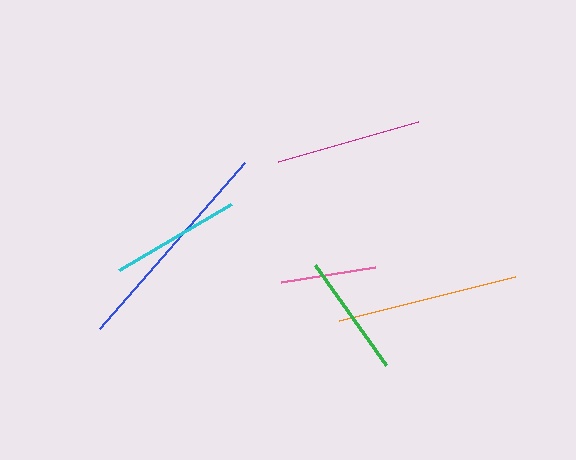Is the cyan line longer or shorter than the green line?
The cyan line is longer than the green line.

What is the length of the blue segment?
The blue segment is approximately 220 pixels long.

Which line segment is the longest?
The blue line is the longest at approximately 220 pixels.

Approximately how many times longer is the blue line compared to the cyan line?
The blue line is approximately 1.7 times the length of the cyan line.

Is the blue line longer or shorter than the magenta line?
The blue line is longer than the magenta line.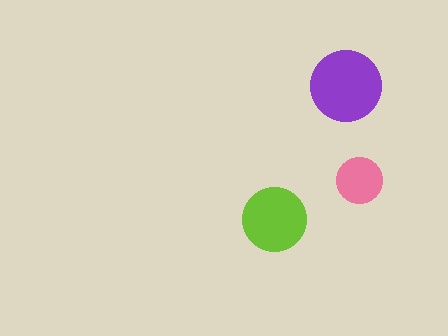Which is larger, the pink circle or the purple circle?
The purple one.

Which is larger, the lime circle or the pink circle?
The lime one.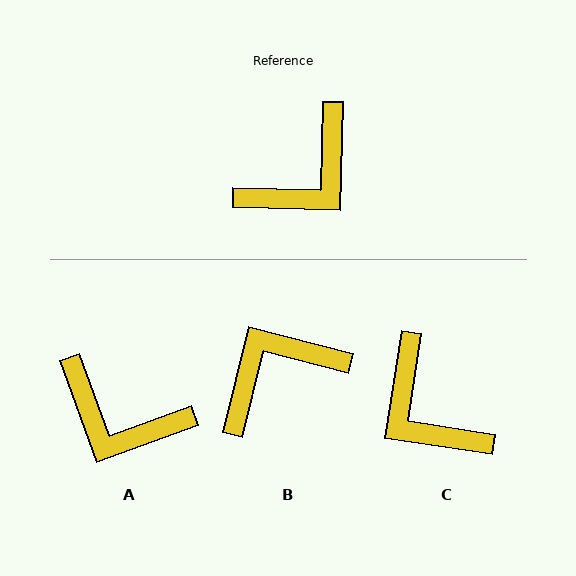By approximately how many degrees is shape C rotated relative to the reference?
Approximately 97 degrees clockwise.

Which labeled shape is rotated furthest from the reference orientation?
B, about 167 degrees away.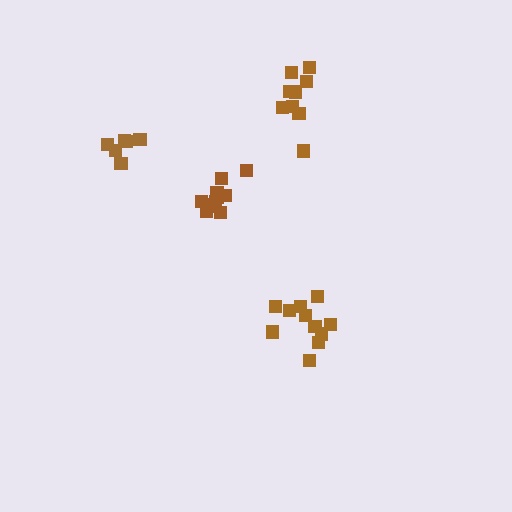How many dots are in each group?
Group 1: 11 dots, Group 2: 6 dots, Group 3: 9 dots, Group 4: 11 dots (37 total).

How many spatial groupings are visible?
There are 4 spatial groupings.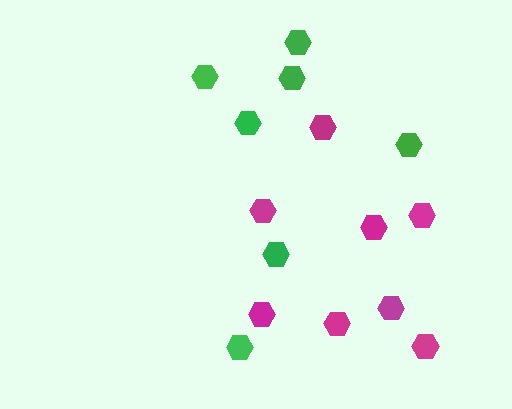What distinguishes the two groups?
There are 2 groups: one group of magenta hexagons (8) and one group of green hexagons (7).